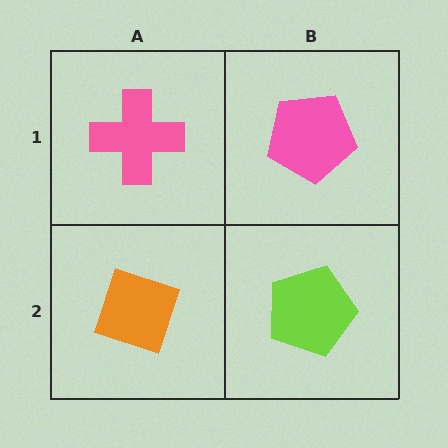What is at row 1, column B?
A pink pentagon.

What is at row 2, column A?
An orange diamond.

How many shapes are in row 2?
2 shapes.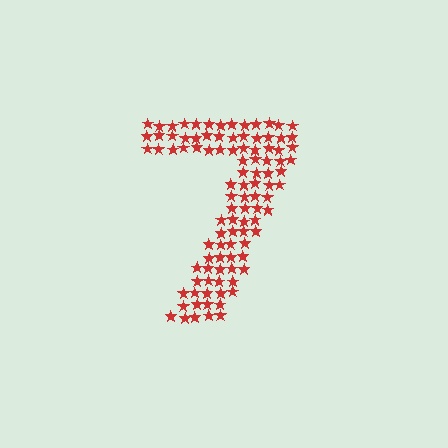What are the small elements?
The small elements are stars.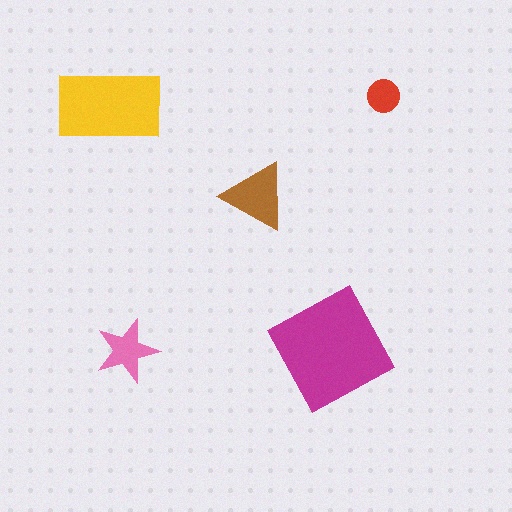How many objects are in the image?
There are 5 objects in the image.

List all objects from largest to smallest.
The magenta square, the yellow rectangle, the brown triangle, the pink star, the red circle.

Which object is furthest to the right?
The red circle is rightmost.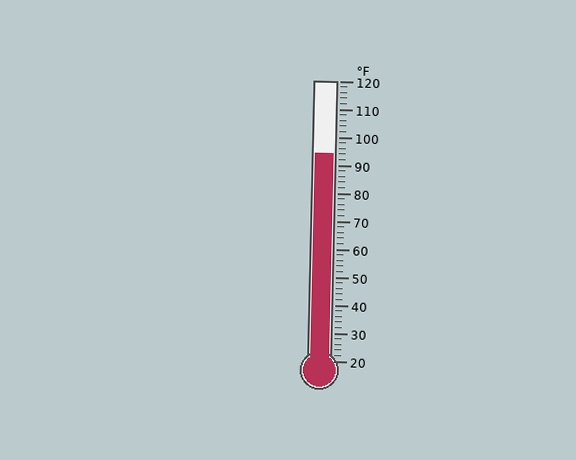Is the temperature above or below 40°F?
The temperature is above 40°F.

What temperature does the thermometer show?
The thermometer shows approximately 94°F.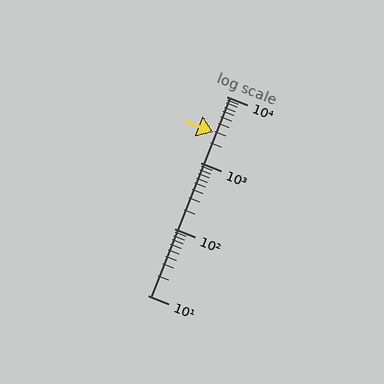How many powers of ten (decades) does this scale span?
The scale spans 3 decades, from 10 to 10000.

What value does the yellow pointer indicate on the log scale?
The pointer indicates approximately 2900.